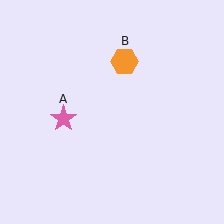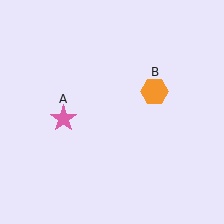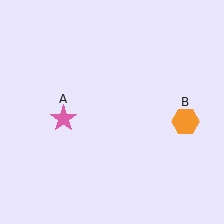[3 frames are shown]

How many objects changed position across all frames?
1 object changed position: orange hexagon (object B).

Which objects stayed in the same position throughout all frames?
Pink star (object A) remained stationary.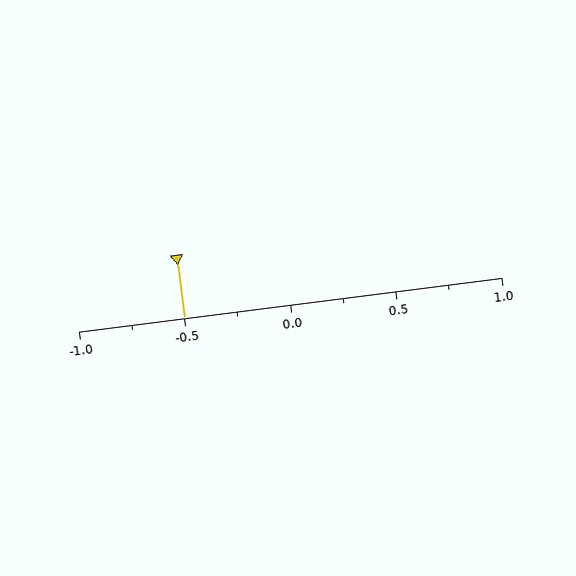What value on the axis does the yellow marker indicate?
The marker indicates approximately -0.5.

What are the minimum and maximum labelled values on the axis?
The axis runs from -1.0 to 1.0.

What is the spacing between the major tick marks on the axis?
The major ticks are spaced 0.5 apart.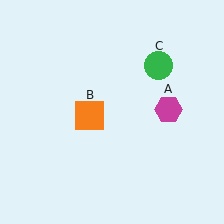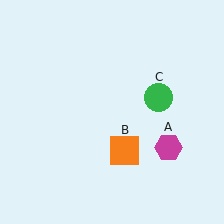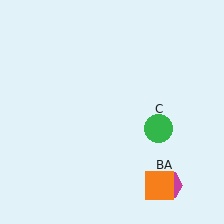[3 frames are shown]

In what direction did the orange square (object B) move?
The orange square (object B) moved down and to the right.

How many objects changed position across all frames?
3 objects changed position: magenta hexagon (object A), orange square (object B), green circle (object C).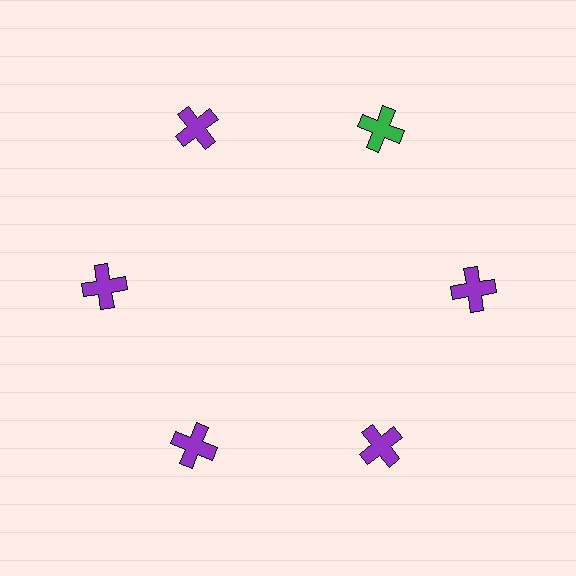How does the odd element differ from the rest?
It has a different color: green instead of purple.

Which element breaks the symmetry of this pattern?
The green cross at roughly the 1 o'clock position breaks the symmetry. All other shapes are purple crosses.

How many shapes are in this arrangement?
There are 6 shapes arranged in a ring pattern.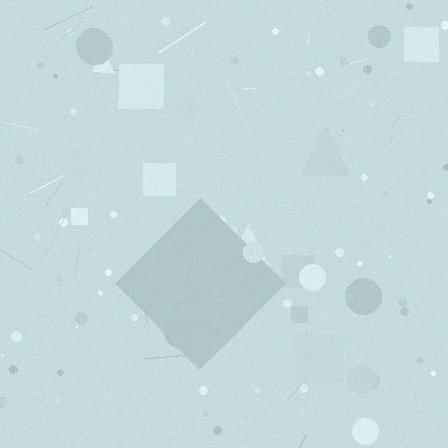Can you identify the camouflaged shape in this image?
The camouflaged shape is a diamond.